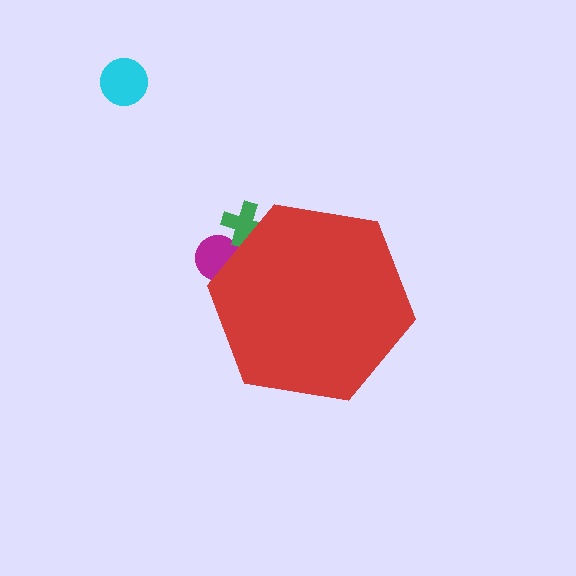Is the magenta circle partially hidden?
Yes, the magenta circle is partially hidden behind the red hexagon.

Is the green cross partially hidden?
Yes, the green cross is partially hidden behind the red hexagon.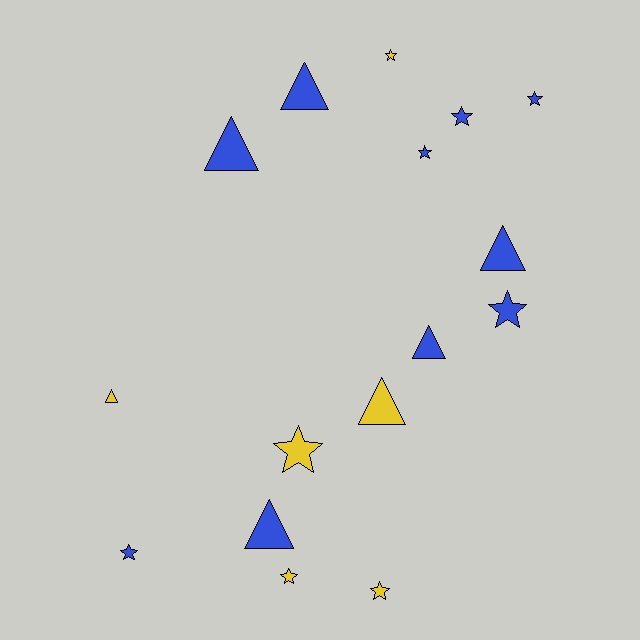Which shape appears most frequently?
Star, with 9 objects.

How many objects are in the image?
There are 16 objects.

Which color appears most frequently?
Blue, with 10 objects.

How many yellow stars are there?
There are 4 yellow stars.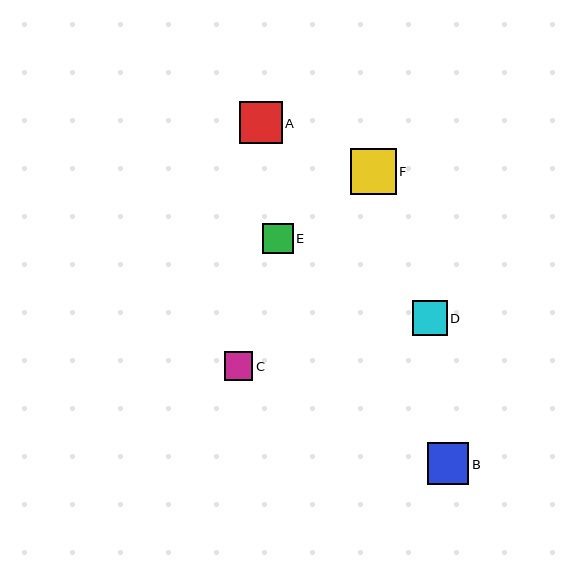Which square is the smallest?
Square C is the smallest with a size of approximately 29 pixels.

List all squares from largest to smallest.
From largest to smallest: F, A, B, D, E, C.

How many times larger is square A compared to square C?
Square A is approximately 1.5 times the size of square C.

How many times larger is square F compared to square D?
Square F is approximately 1.3 times the size of square D.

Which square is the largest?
Square F is the largest with a size of approximately 46 pixels.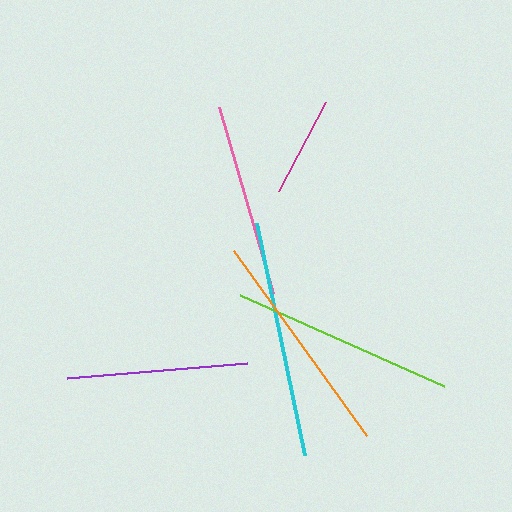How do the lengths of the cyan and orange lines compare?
The cyan and orange lines are approximately the same length.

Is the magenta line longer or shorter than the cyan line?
The cyan line is longer than the magenta line.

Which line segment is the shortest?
The magenta line is the shortest at approximately 101 pixels.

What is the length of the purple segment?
The purple segment is approximately 180 pixels long.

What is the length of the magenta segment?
The magenta segment is approximately 101 pixels long.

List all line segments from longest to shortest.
From longest to shortest: cyan, orange, lime, pink, purple, magenta.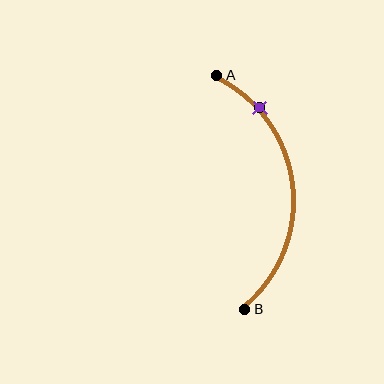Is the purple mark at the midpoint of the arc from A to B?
No. The purple mark lies on the arc but is closer to endpoint A. The arc midpoint would be at the point on the curve equidistant along the arc from both A and B.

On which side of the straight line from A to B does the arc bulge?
The arc bulges to the right of the straight line connecting A and B.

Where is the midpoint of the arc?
The arc midpoint is the point on the curve farthest from the straight line joining A and B. It sits to the right of that line.